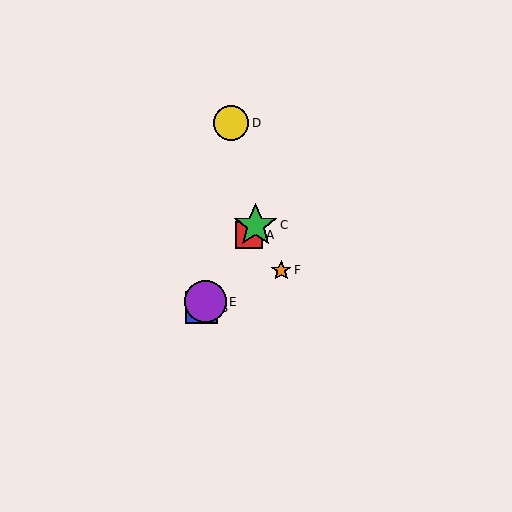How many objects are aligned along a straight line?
4 objects (A, B, C, E) are aligned along a straight line.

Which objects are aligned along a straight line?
Objects A, B, C, E are aligned along a straight line.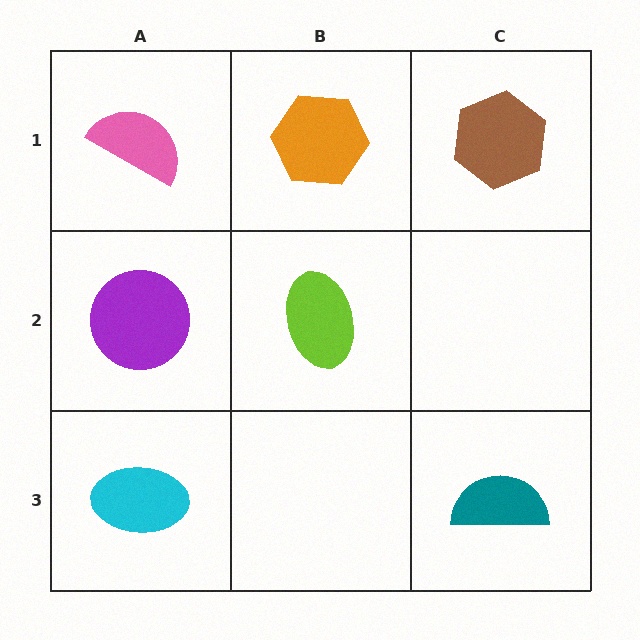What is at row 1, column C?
A brown hexagon.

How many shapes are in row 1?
3 shapes.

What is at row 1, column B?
An orange hexagon.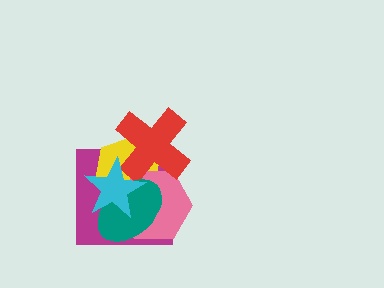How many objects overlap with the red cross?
4 objects overlap with the red cross.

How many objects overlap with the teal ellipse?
4 objects overlap with the teal ellipse.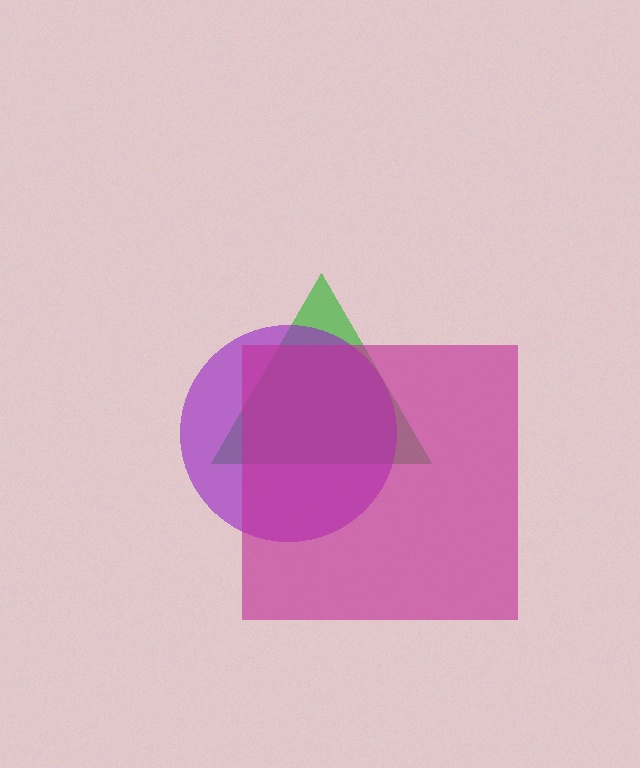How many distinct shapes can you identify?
There are 3 distinct shapes: a green triangle, a purple circle, a magenta square.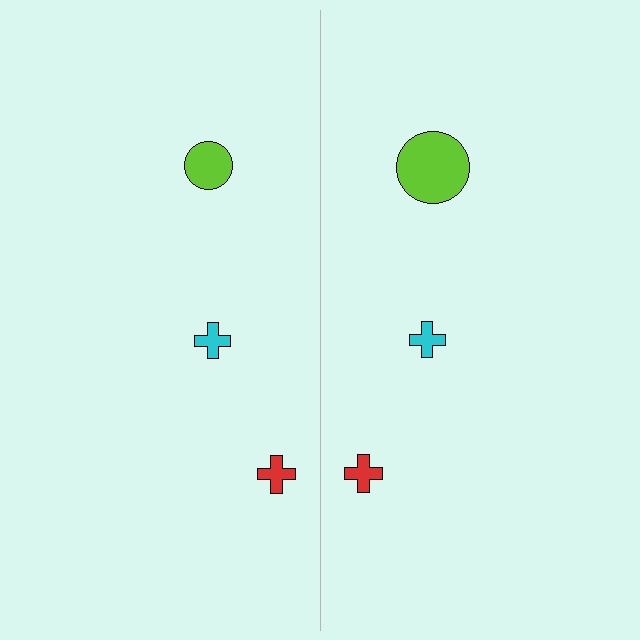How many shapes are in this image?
There are 6 shapes in this image.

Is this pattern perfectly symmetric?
No, the pattern is not perfectly symmetric. The lime circle on the right side has a different size than its mirror counterpart.